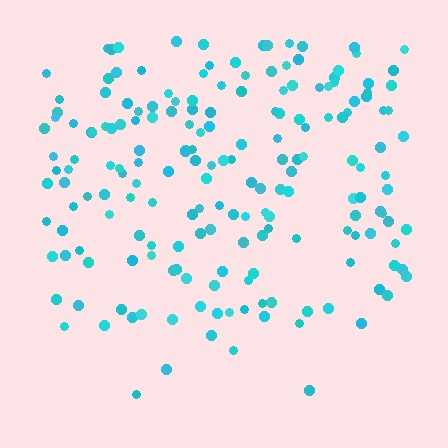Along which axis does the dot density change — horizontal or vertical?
Vertical.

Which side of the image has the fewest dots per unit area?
The bottom.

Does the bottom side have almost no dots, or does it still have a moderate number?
Still a moderate number, just noticeably fewer than the top.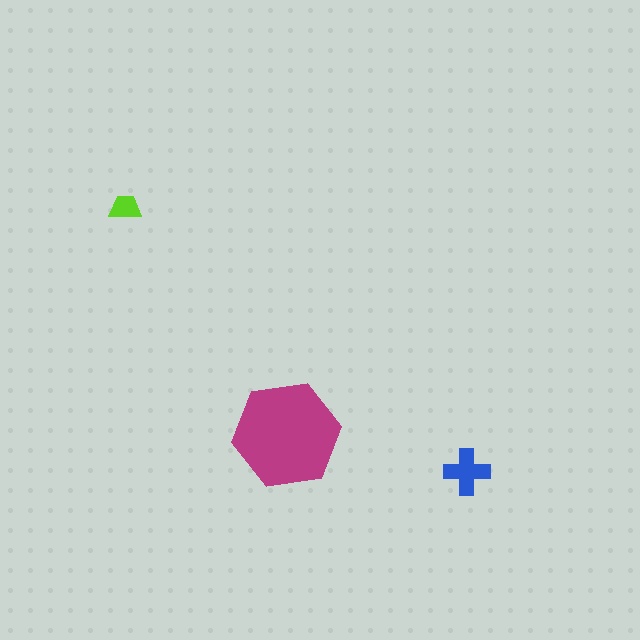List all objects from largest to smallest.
The magenta hexagon, the blue cross, the lime trapezoid.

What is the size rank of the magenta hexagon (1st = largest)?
1st.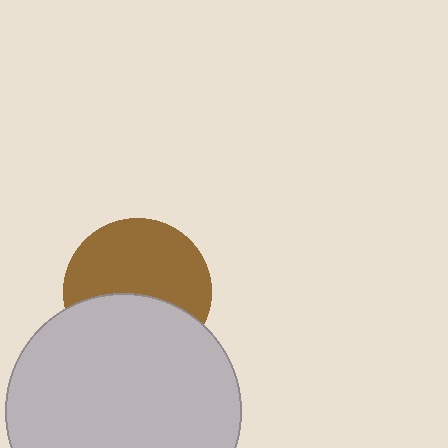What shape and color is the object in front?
The object in front is a light gray circle.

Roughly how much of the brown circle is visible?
About half of it is visible (roughly 58%).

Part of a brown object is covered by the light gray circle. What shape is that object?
It is a circle.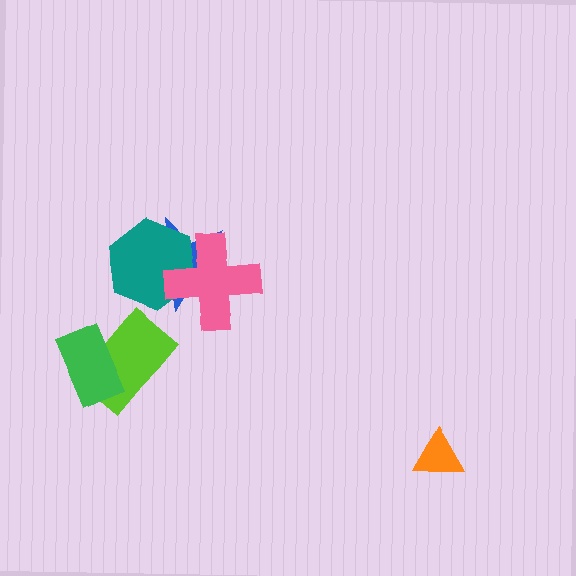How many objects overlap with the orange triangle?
0 objects overlap with the orange triangle.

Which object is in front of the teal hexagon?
The pink cross is in front of the teal hexagon.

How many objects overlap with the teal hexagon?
2 objects overlap with the teal hexagon.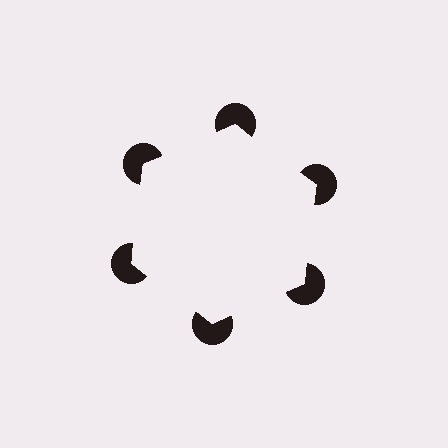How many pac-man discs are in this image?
There are 6 — one at each vertex of the illusory hexagon.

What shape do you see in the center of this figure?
An illusory hexagon — its edges are inferred from the aligned wedge cuts in the pac-man discs, not physically drawn.